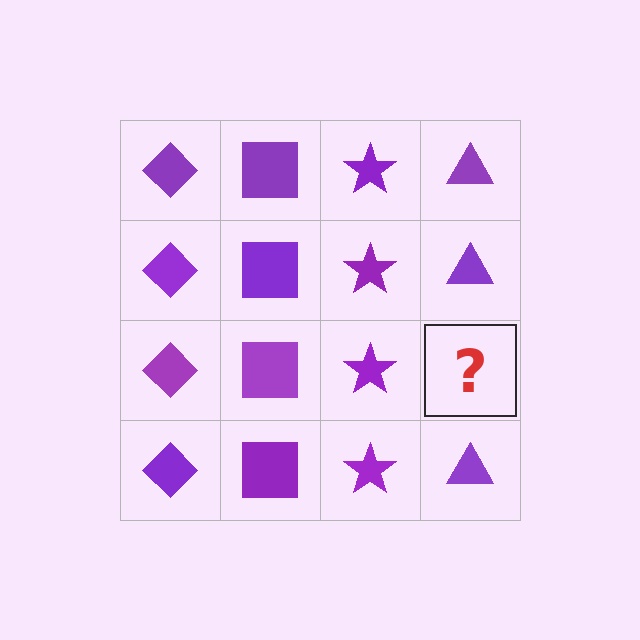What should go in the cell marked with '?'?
The missing cell should contain a purple triangle.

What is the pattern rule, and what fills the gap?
The rule is that each column has a consistent shape. The gap should be filled with a purple triangle.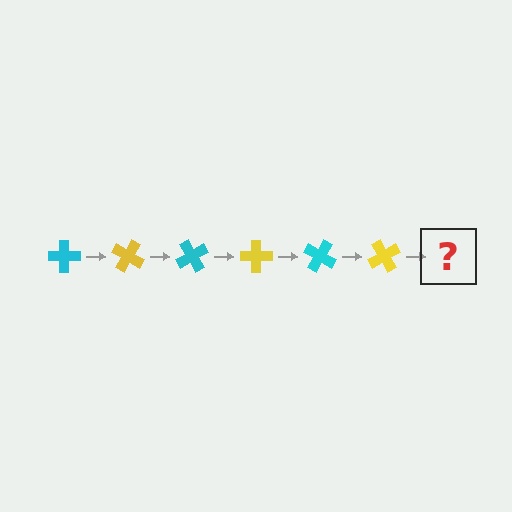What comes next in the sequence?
The next element should be a cyan cross, rotated 180 degrees from the start.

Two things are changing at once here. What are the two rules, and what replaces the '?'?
The two rules are that it rotates 30 degrees each step and the color cycles through cyan and yellow. The '?' should be a cyan cross, rotated 180 degrees from the start.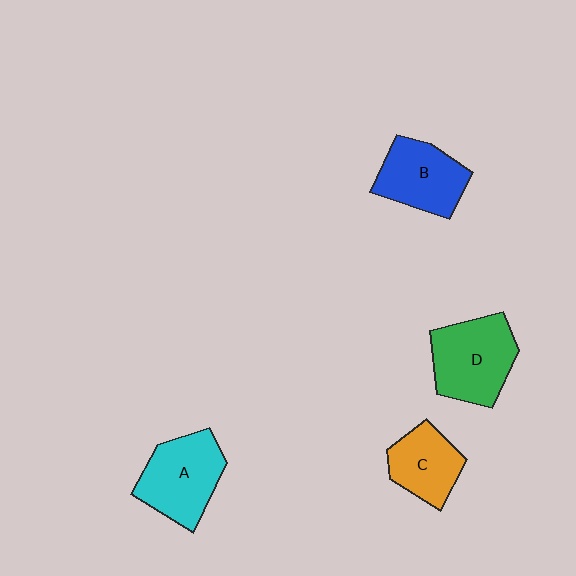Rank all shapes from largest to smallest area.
From largest to smallest: D (green), A (cyan), B (blue), C (orange).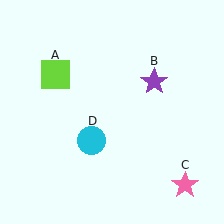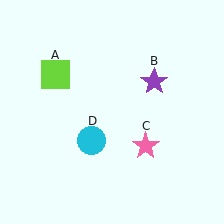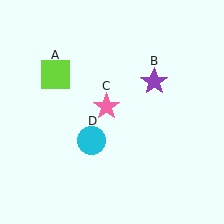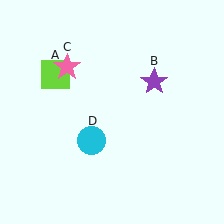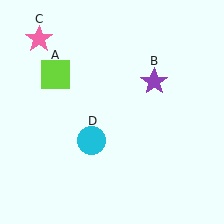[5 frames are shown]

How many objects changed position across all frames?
1 object changed position: pink star (object C).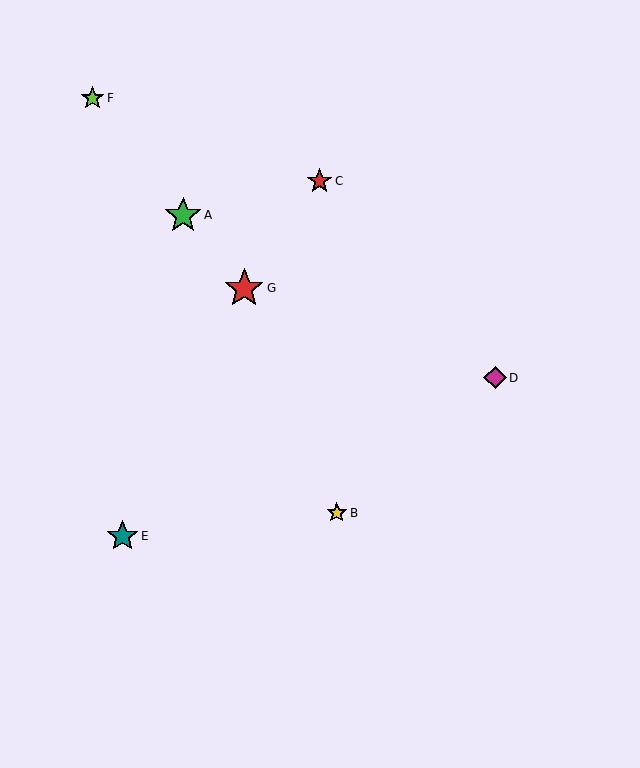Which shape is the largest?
The red star (labeled G) is the largest.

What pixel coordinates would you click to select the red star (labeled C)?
Click at (319, 181) to select the red star C.